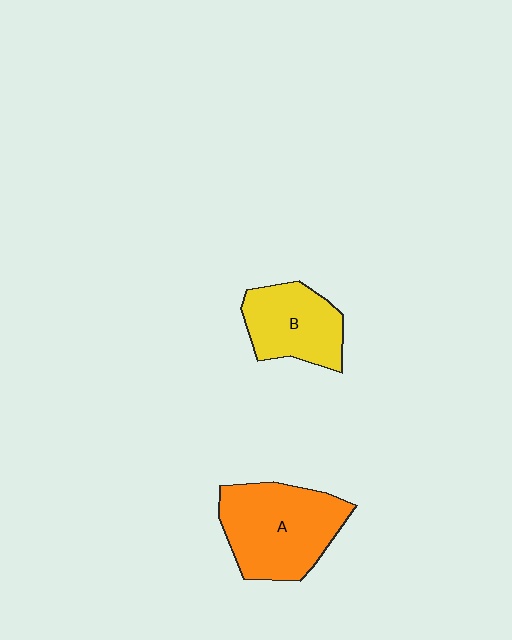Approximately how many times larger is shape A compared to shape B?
Approximately 1.4 times.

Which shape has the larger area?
Shape A (orange).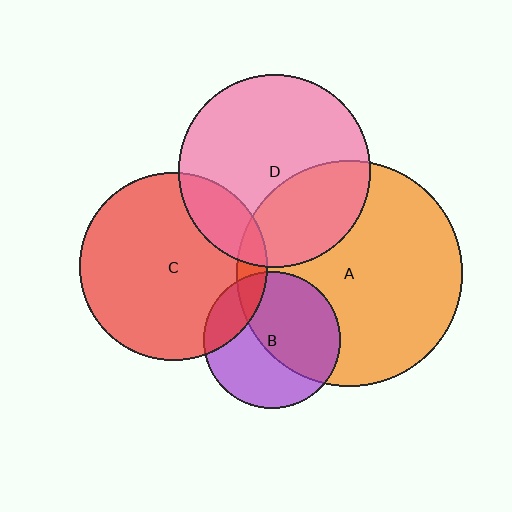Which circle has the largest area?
Circle A (orange).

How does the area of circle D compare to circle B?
Approximately 2.0 times.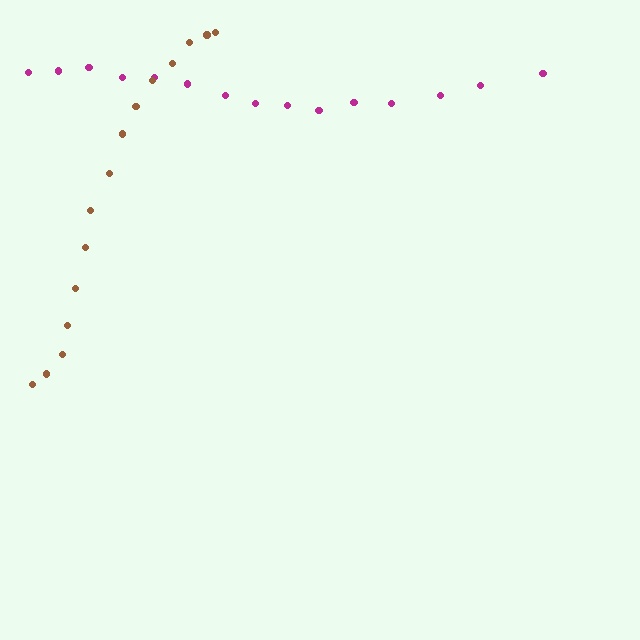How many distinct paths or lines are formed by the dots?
There are 2 distinct paths.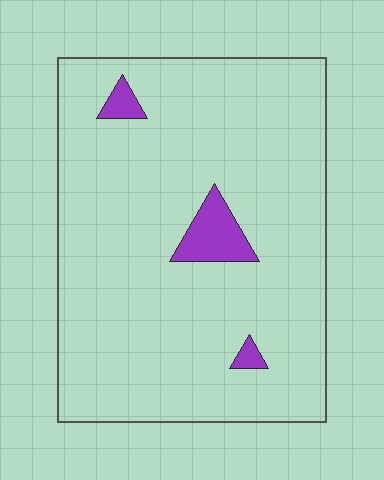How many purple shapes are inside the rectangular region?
3.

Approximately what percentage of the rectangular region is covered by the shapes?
Approximately 5%.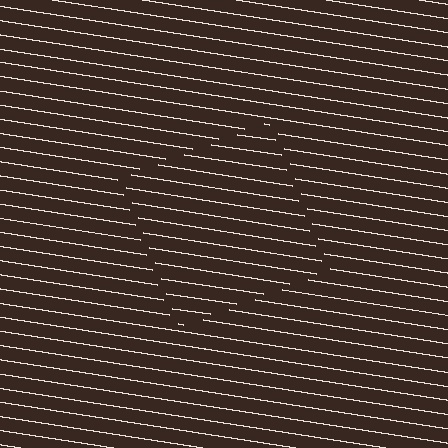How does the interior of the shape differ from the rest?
The interior of the shape contains the same grating, shifted by half a period — the contour is defined by the phase discontinuity where line-ends from the inner and outer gratings abut.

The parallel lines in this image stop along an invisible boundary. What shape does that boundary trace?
An illusory square. The interior of the shape contains the same grating, shifted by half a period — the contour is defined by the phase discontinuity where line-ends from the inner and outer gratings abut.